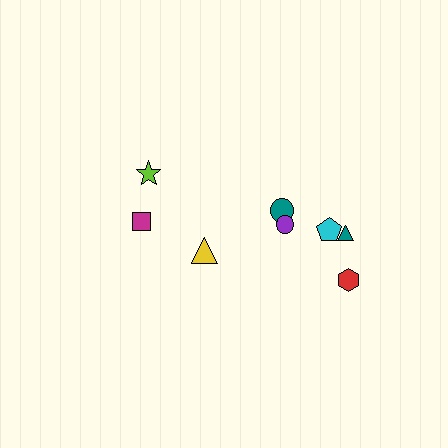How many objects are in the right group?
There are 5 objects.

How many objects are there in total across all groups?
There are 8 objects.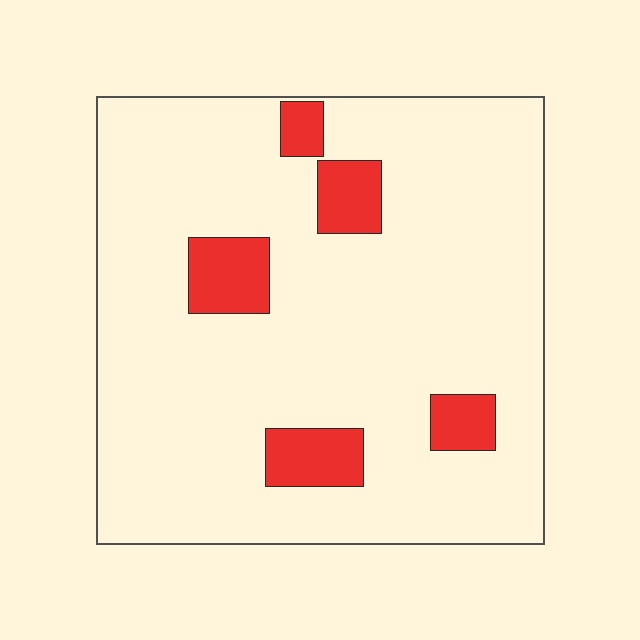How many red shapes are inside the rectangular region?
5.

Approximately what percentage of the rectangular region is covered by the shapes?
Approximately 10%.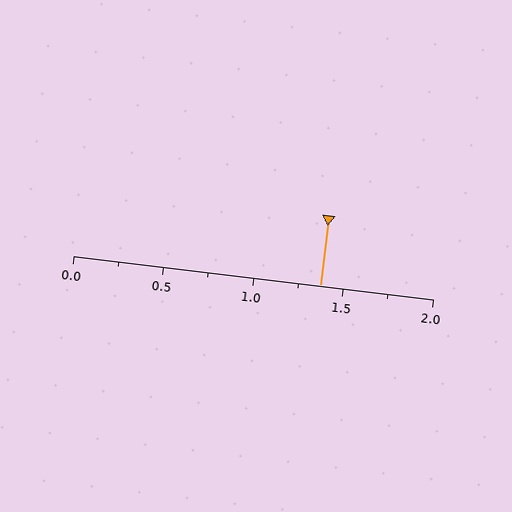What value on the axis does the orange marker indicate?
The marker indicates approximately 1.38.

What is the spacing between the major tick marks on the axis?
The major ticks are spaced 0.5 apart.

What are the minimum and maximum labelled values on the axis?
The axis runs from 0.0 to 2.0.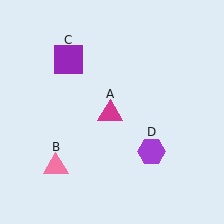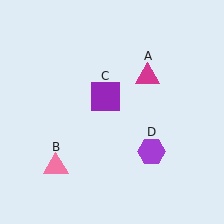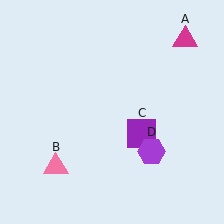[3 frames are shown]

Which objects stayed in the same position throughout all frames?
Pink triangle (object B) and purple hexagon (object D) remained stationary.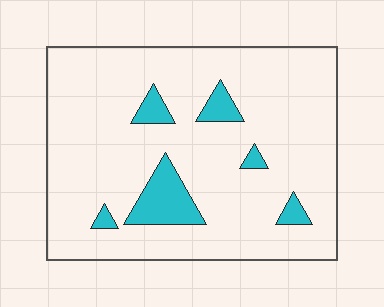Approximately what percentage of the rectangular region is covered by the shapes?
Approximately 10%.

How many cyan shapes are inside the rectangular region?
6.